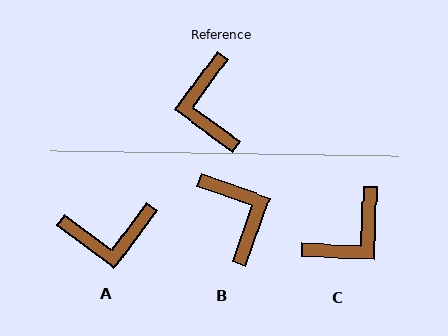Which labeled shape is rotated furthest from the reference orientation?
B, about 164 degrees away.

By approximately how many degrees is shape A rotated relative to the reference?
Approximately 89 degrees counter-clockwise.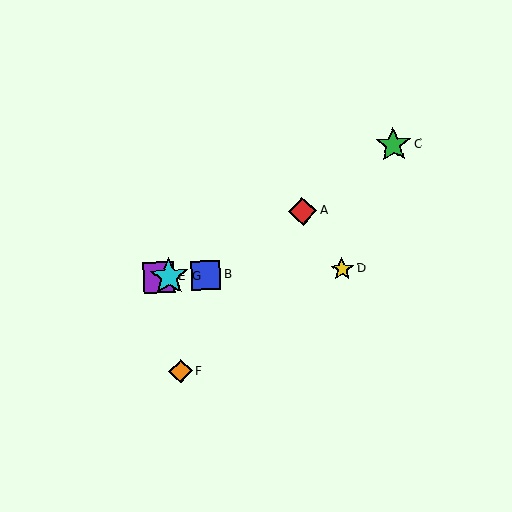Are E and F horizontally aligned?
No, E is at y≈277 and F is at y≈371.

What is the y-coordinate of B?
Object B is at y≈275.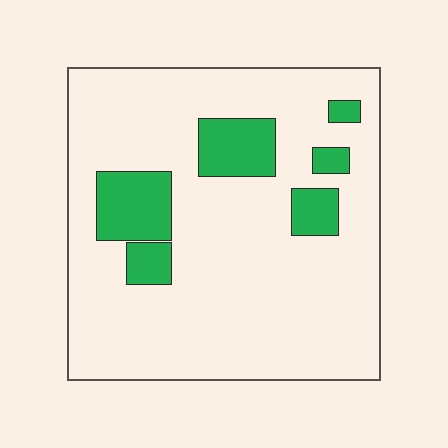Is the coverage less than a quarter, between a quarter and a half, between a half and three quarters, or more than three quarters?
Less than a quarter.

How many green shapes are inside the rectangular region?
6.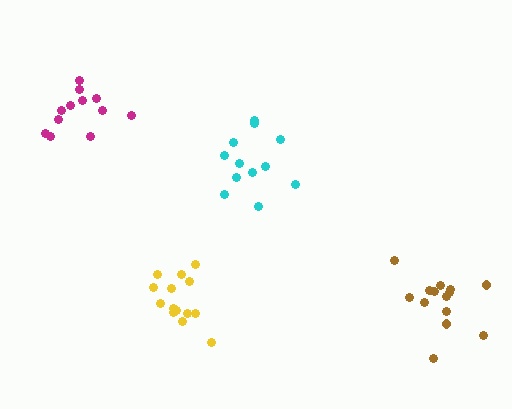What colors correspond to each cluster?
The clusters are colored: yellow, brown, magenta, cyan.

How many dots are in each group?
Group 1: 14 dots, Group 2: 14 dots, Group 3: 12 dots, Group 4: 12 dots (52 total).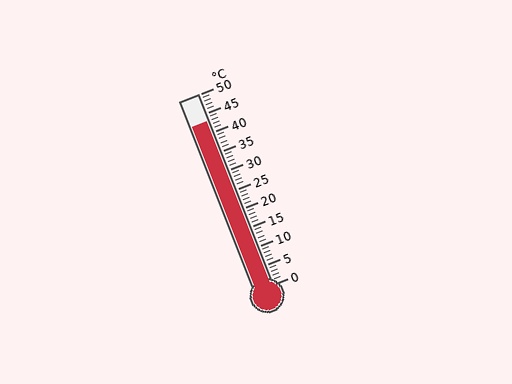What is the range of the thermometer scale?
The thermometer scale ranges from 0°C to 50°C.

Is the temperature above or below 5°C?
The temperature is above 5°C.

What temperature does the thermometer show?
The thermometer shows approximately 43°C.